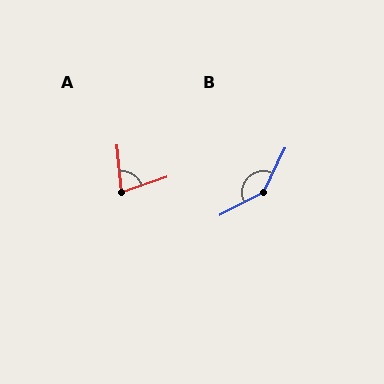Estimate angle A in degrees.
Approximately 76 degrees.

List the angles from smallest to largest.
A (76°), B (143°).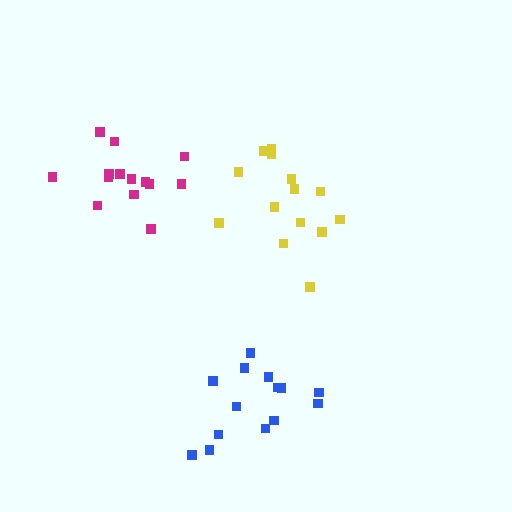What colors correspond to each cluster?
The clusters are colored: yellow, blue, magenta.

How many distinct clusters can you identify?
There are 3 distinct clusters.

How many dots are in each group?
Group 1: 14 dots, Group 2: 14 dots, Group 3: 14 dots (42 total).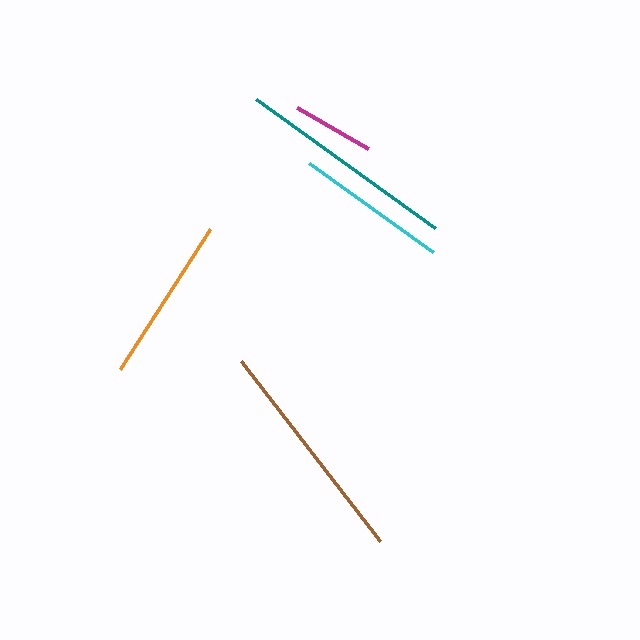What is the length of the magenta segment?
The magenta segment is approximately 82 pixels long.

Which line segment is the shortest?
The magenta line is the shortest at approximately 82 pixels.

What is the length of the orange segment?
The orange segment is approximately 166 pixels long.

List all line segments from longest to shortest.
From longest to shortest: brown, teal, orange, cyan, magenta.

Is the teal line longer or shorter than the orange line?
The teal line is longer than the orange line.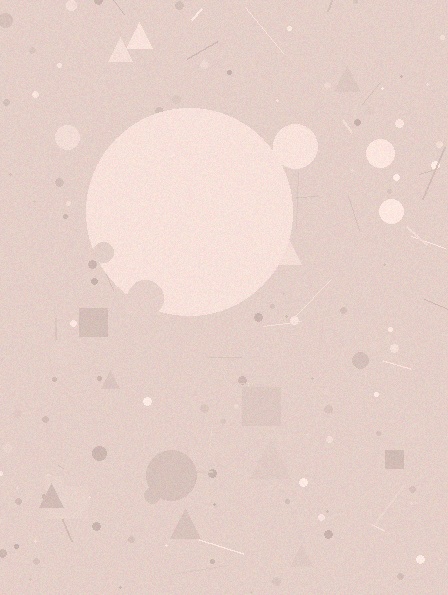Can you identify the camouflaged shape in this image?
The camouflaged shape is a circle.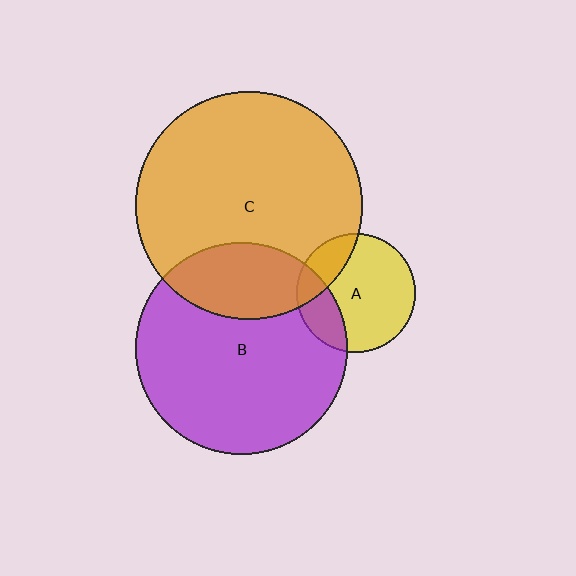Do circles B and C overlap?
Yes.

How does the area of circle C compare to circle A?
Approximately 3.7 times.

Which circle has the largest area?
Circle C (orange).